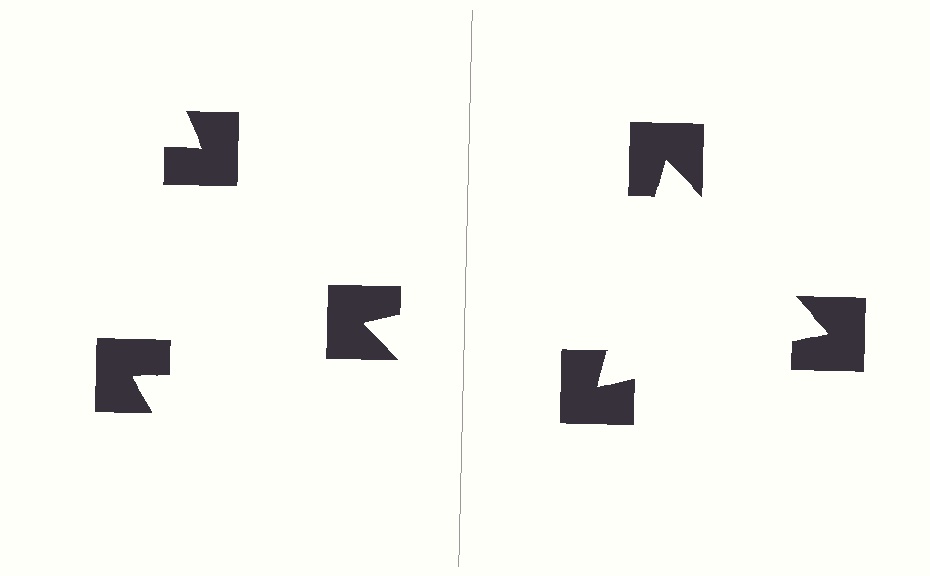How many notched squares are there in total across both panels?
6 — 3 on each side.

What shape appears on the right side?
An illusory triangle.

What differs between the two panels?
The notched squares are positioned identically on both sides; only the wedge orientations differ. On the right they align to a triangle; on the left they are misaligned.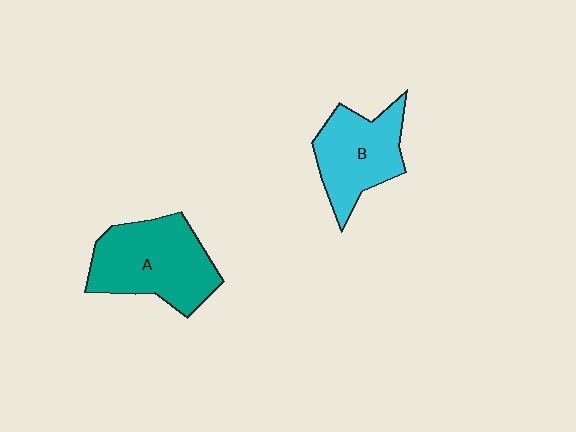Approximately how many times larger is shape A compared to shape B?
Approximately 1.3 times.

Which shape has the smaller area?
Shape B (cyan).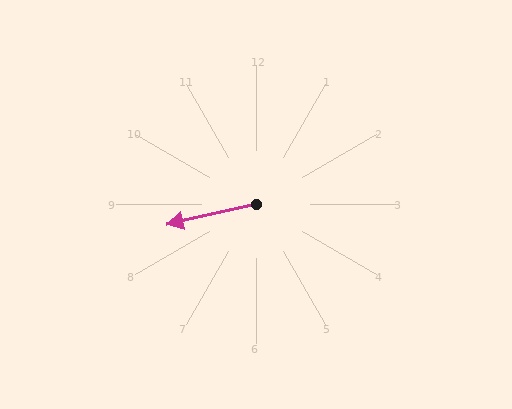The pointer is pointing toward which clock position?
Roughly 9 o'clock.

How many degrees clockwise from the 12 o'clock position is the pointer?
Approximately 258 degrees.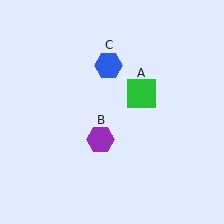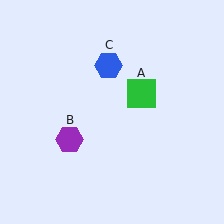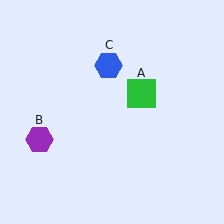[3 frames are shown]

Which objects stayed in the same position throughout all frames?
Green square (object A) and blue hexagon (object C) remained stationary.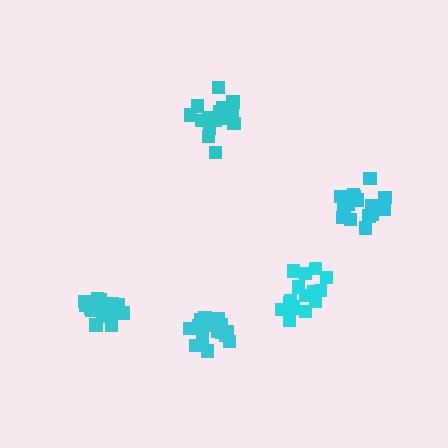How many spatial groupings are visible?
There are 5 spatial groupings.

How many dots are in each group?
Group 1: 17 dots, Group 2: 16 dots, Group 3: 17 dots, Group 4: 16 dots, Group 5: 16 dots (82 total).